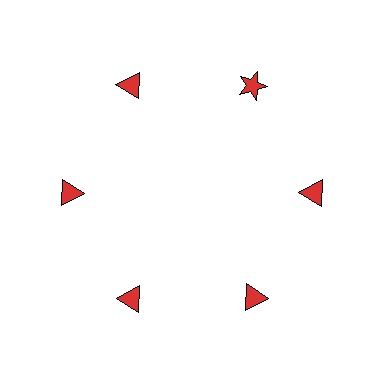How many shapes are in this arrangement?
There are 6 shapes arranged in a ring pattern.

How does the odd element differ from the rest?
It has a different shape: star instead of triangle.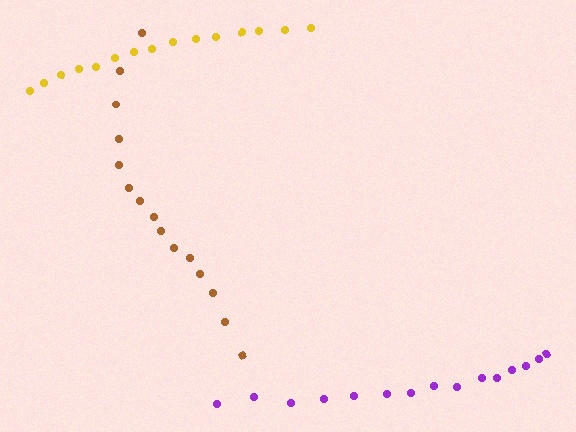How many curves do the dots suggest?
There are 3 distinct paths.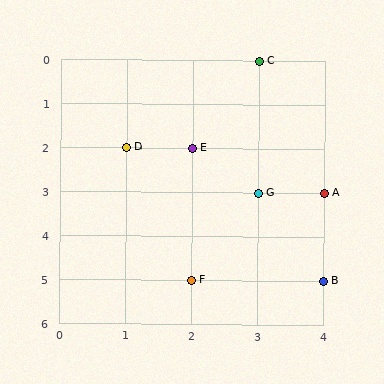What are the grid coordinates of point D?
Point D is at grid coordinates (1, 2).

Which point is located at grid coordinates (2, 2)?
Point E is at (2, 2).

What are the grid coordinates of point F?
Point F is at grid coordinates (2, 5).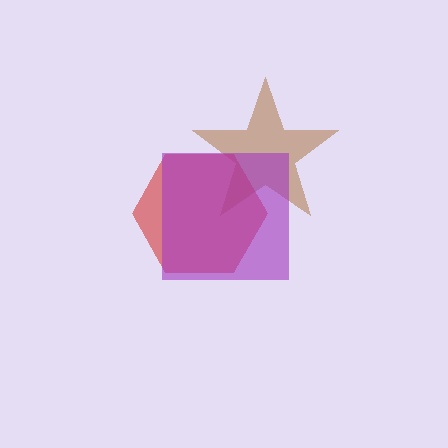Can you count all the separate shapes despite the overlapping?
Yes, there are 3 separate shapes.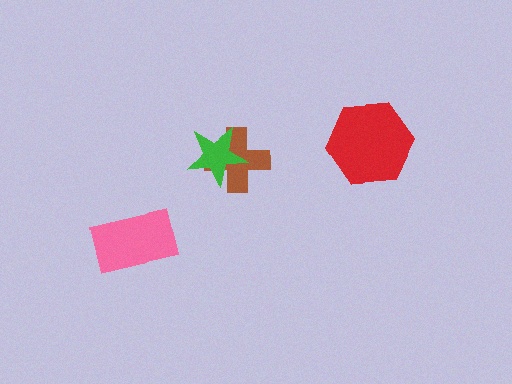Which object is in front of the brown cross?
The green star is in front of the brown cross.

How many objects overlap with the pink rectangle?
0 objects overlap with the pink rectangle.